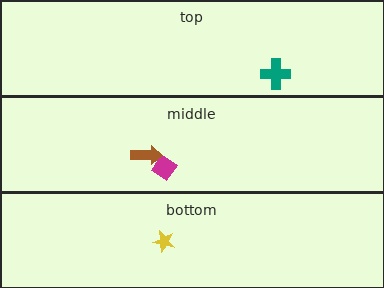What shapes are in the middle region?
The magenta diamond, the brown arrow.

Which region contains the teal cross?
The top region.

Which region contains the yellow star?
The bottom region.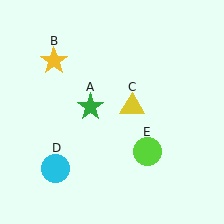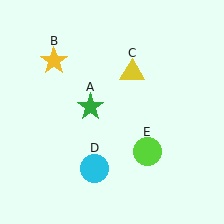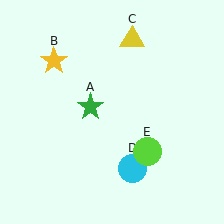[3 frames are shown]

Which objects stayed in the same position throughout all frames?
Green star (object A) and yellow star (object B) and lime circle (object E) remained stationary.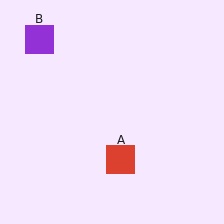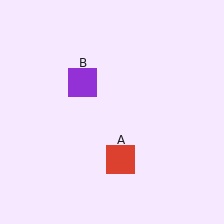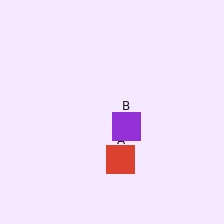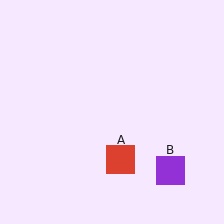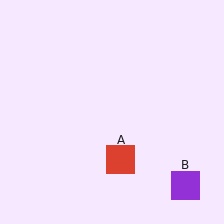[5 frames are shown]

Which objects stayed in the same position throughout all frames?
Red square (object A) remained stationary.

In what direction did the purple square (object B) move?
The purple square (object B) moved down and to the right.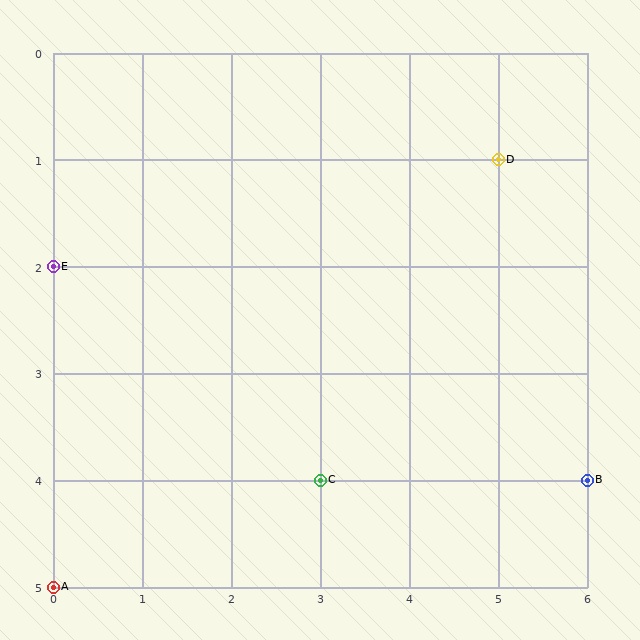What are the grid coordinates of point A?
Point A is at grid coordinates (0, 5).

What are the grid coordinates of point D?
Point D is at grid coordinates (5, 1).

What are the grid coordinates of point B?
Point B is at grid coordinates (6, 4).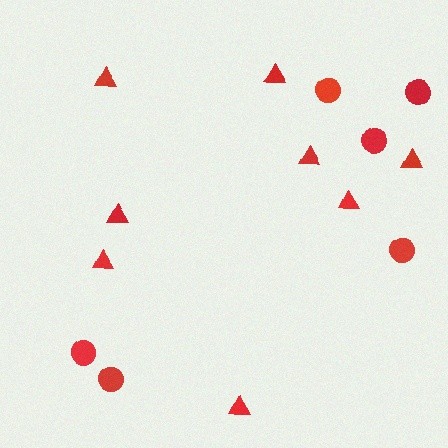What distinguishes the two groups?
There are 2 groups: one group of triangles (8) and one group of circles (6).